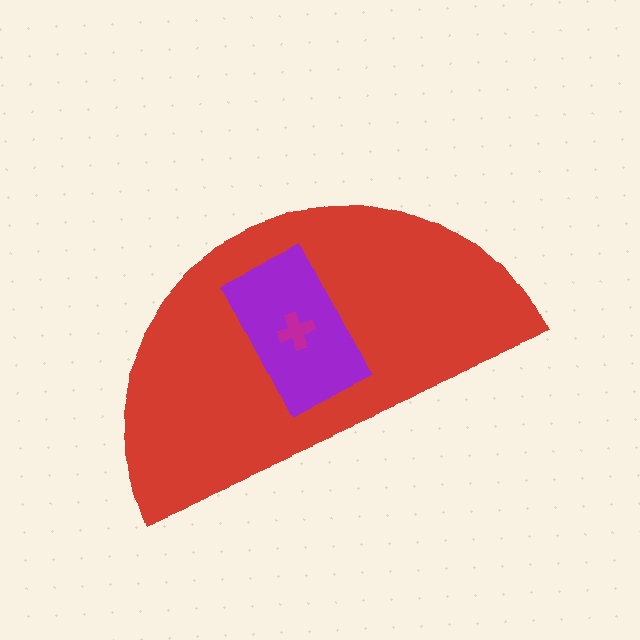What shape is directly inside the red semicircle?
The purple rectangle.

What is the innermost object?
The magenta cross.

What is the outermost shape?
The red semicircle.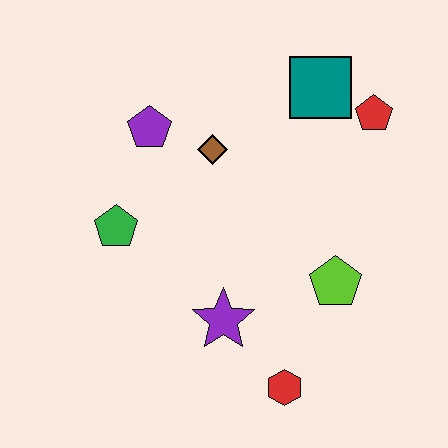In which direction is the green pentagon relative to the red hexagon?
The green pentagon is to the left of the red hexagon.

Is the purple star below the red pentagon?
Yes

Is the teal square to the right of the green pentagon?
Yes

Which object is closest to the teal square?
The red pentagon is closest to the teal square.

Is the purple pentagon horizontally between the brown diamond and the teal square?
No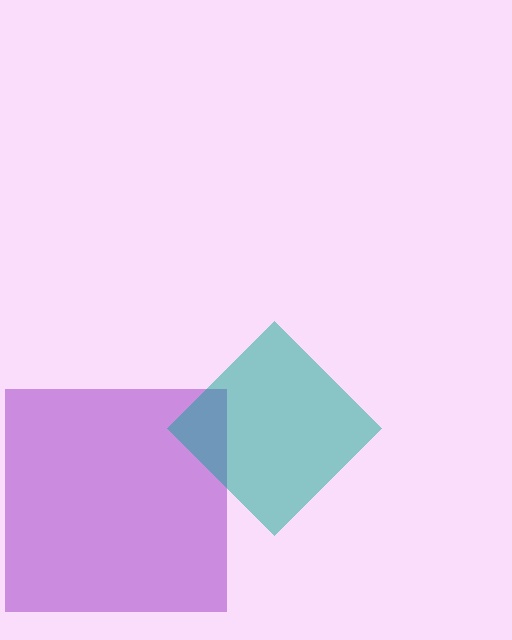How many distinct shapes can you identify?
There are 2 distinct shapes: a purple square, a teal diamond.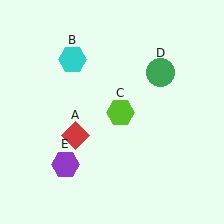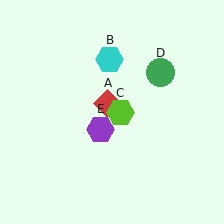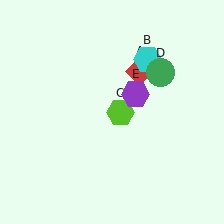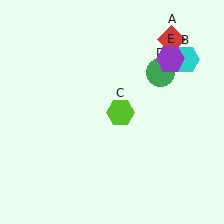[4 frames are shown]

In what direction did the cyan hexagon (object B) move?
The cyan hexagon (object B) moved right.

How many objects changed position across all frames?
3 objects changed position: red diamond (object A), cyan hexagon (object B), purple hexagon (object E).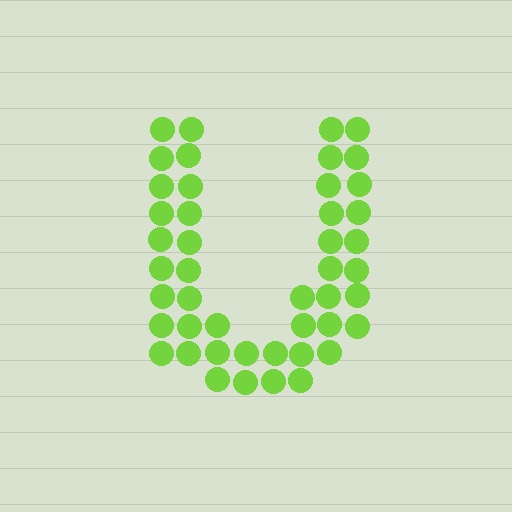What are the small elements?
The small elements are circles.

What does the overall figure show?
The overall figure shows the letter U.